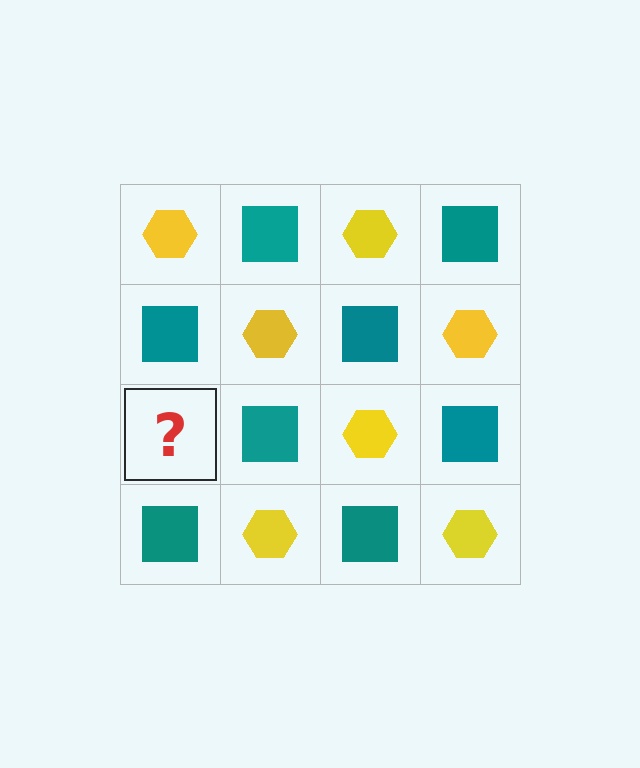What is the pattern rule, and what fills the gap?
The rule is that it alternates yellow hexagon and teal square in a checkerboard pattern. The gap should be filled with a yellow hexagon.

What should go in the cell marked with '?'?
The missing cell should contain a yellow hexagon.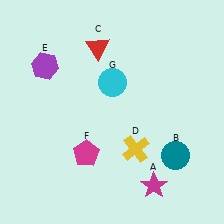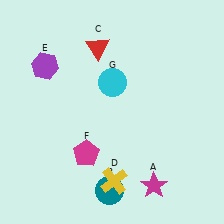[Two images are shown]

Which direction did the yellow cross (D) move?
The yellow cross (D) moved down.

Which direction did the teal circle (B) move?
The teal circle (B) moved left.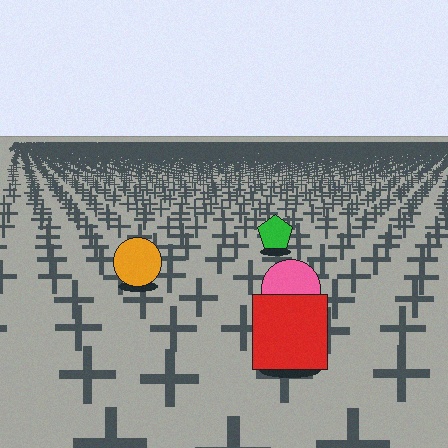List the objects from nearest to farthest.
From nearest to farthest: the red square, the pink circle, the orange circle, the green pentagon.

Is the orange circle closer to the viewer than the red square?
No. The red square is closer — you can tell from the texture gradient: the ground texture is coarser near it.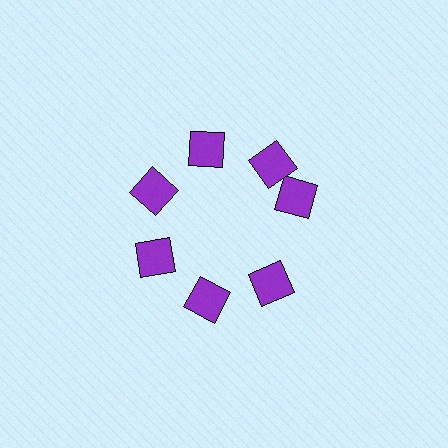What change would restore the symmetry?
The symmetry would be restored by rotating it back into even spacing with its neighbors so that all 7 squares sit at equal angles and equal distance from the center.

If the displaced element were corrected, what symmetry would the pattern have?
It would have 7-fold rotational symmetry — the pattern would map onto itself every 51 degrees.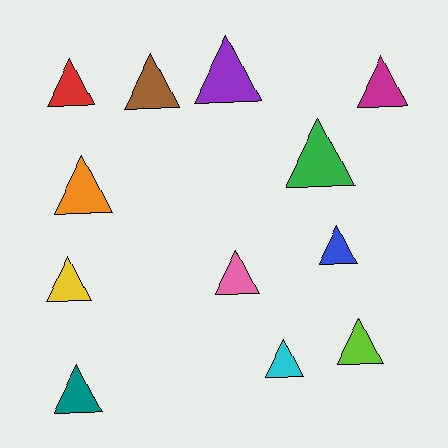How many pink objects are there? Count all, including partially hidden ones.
There is 1 pink object.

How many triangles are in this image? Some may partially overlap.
There are 12 triangles.